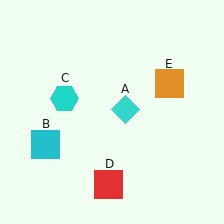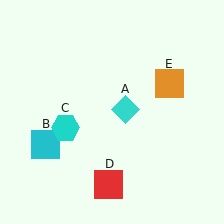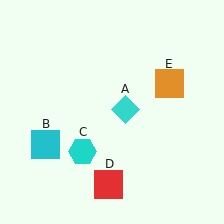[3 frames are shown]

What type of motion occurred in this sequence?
The cyan hexagon (object C) rotated counterclockwise around the center of the scene.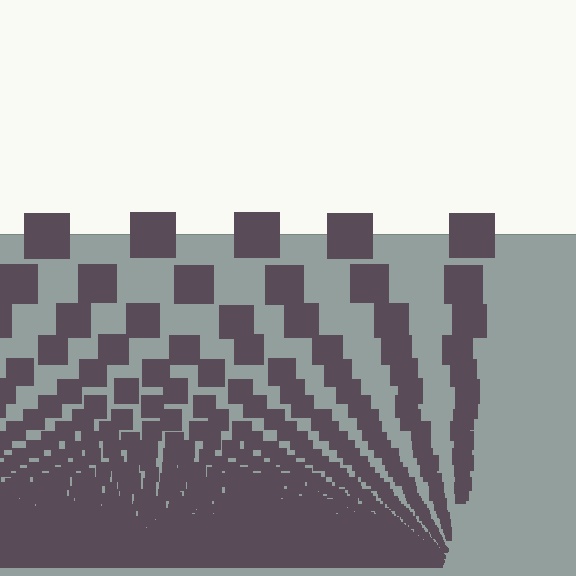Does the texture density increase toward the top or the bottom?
Density increases toward the bottom.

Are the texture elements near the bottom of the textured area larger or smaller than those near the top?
Smaller. The gradient is inverted — elements near the bottom are smaller and denser.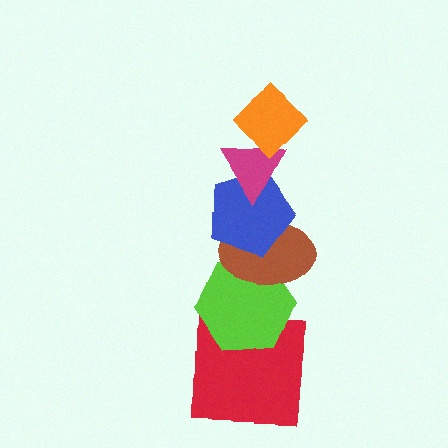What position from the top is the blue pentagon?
The blue pentagon is 3rd from the top.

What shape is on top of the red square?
The lime hexagon is on top of the red square.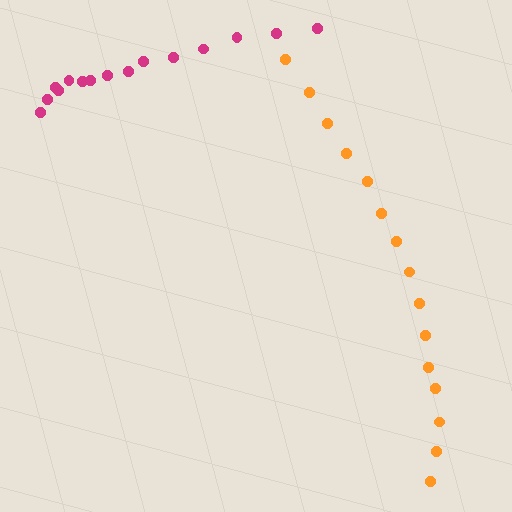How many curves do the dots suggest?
There are 2 distinct paths.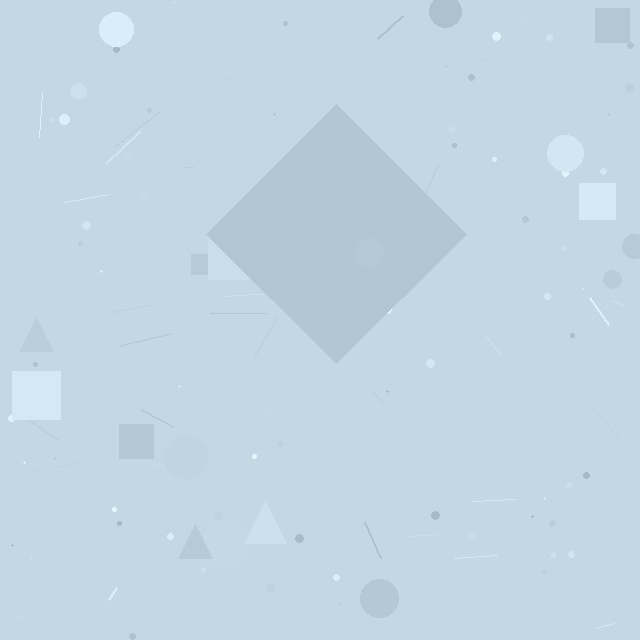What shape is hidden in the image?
A diamond is hidden in the image.